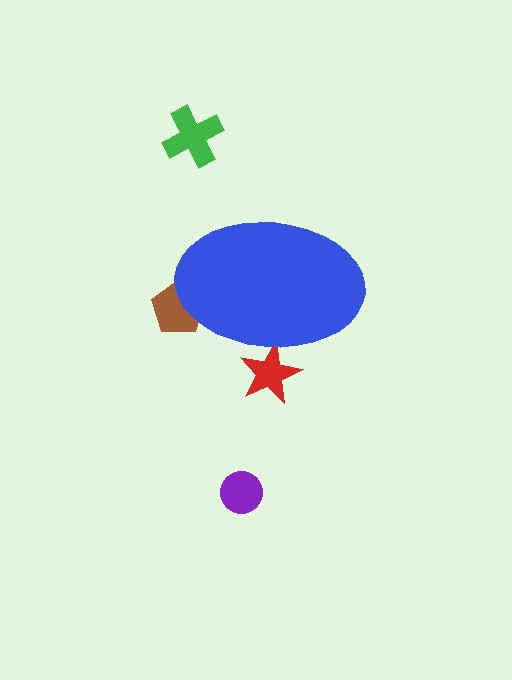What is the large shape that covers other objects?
A blue ellipse.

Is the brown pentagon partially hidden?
Yes, the brown pentagon is partially hidden behind the blue ellipse.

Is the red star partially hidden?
Yes, the red star is partially hidden behind the blue ellipse.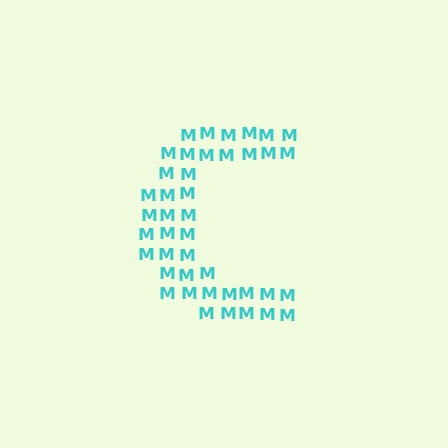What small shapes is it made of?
It is made of small letter M's.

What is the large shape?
The large shape is the letter C.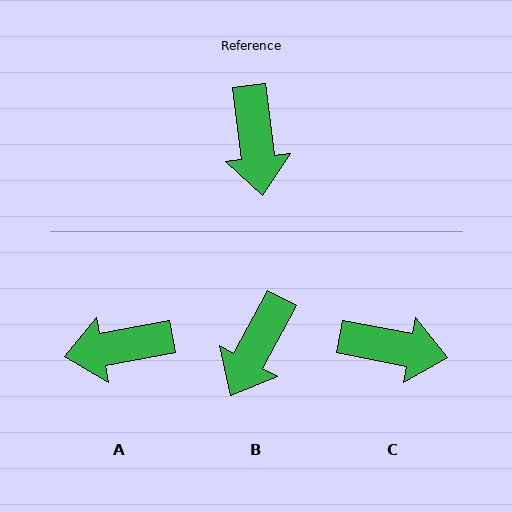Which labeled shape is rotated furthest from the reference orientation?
A, about 86 degrees away.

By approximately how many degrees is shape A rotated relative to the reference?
Approximately 86 degrees clockwise.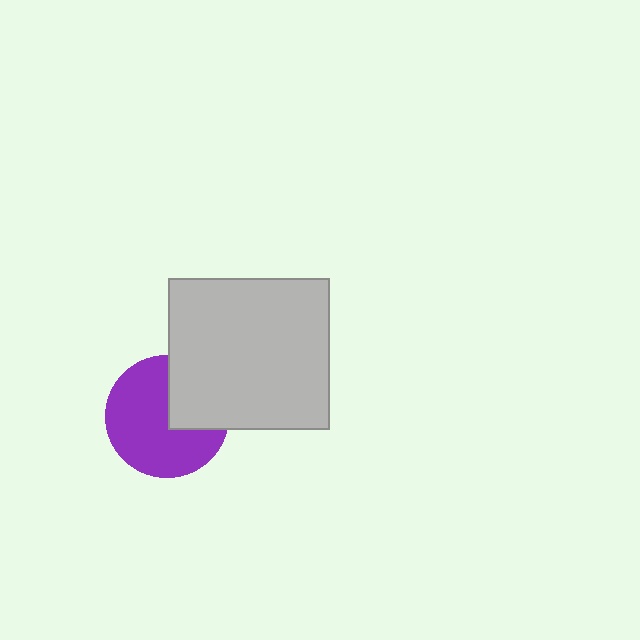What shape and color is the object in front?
The object in front is a light gray rectangle.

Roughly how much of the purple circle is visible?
Most of it is visible (roughly 69%).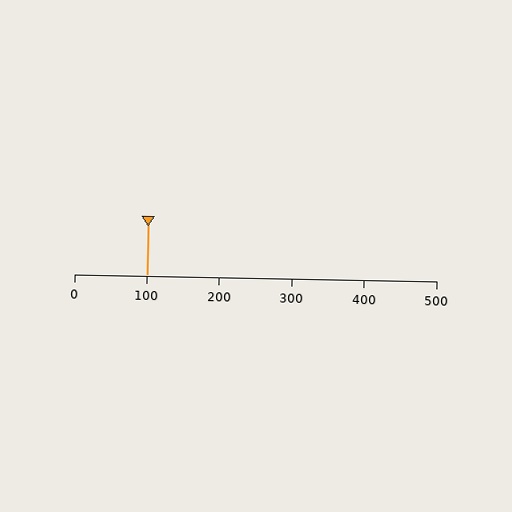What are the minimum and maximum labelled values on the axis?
The axis runs from 0 to 500.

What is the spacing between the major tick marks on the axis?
The major ticks are spaced 100 apart.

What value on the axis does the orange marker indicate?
The marker indicates approximately 100.